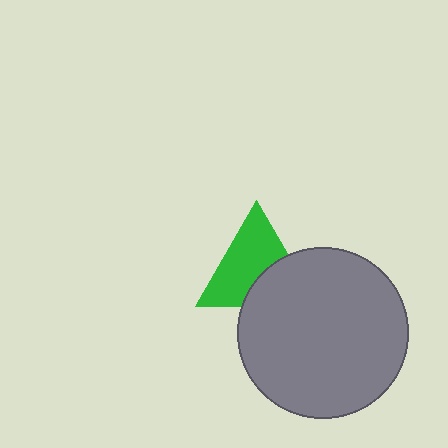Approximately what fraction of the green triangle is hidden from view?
Roughly 37% of the green triangle is hidden behind the gray circle.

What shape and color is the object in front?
The object in front is a gray circle.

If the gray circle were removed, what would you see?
You would see the complete green triangle.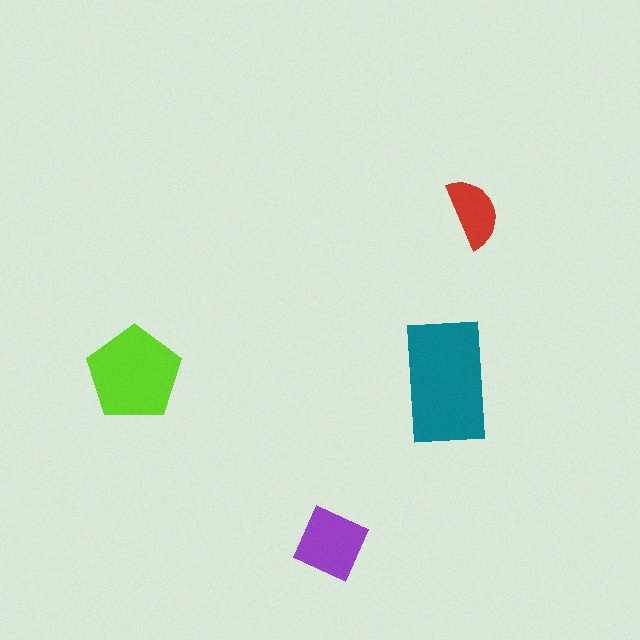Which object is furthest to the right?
The red semicircle is rightmost.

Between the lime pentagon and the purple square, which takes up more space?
The lime pentagon.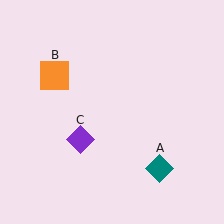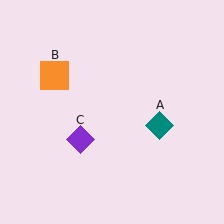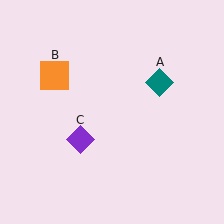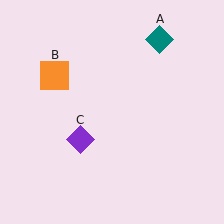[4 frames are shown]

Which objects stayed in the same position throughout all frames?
Orange square (object B) and purple diamond (object C) remained stationary.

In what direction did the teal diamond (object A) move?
The teal diamond (object A) moved up.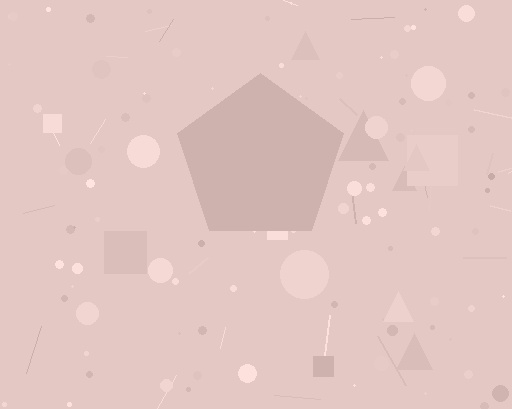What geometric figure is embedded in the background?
A pentagon is embedded in the background.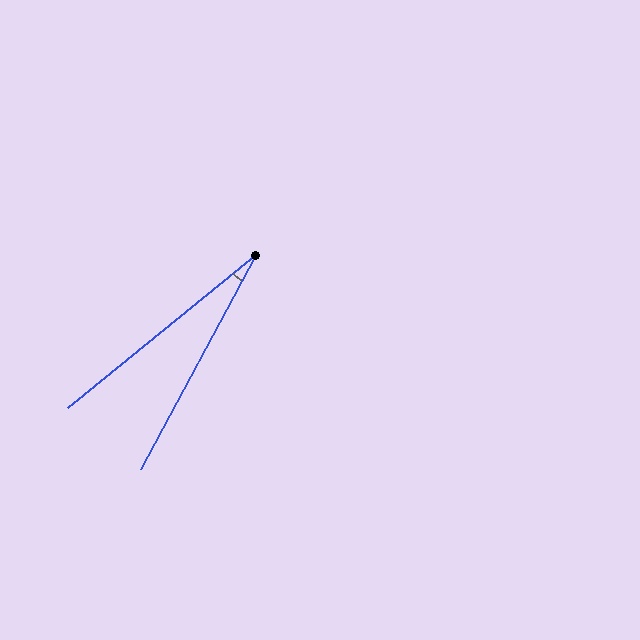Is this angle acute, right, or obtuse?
It is acute.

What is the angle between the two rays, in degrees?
Approximately 23 degrees.